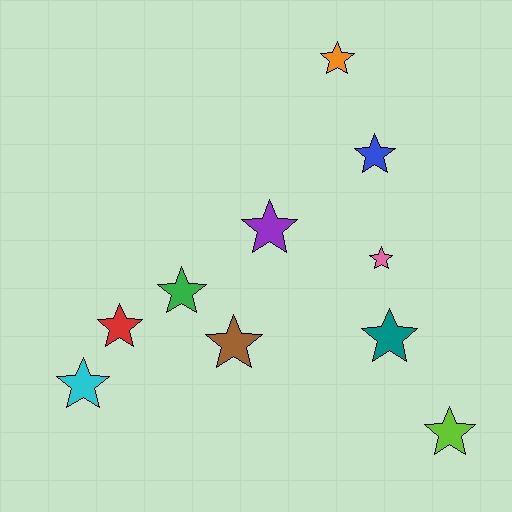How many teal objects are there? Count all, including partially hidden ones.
There is 1 teal object.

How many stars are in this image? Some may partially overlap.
There are 10 stars.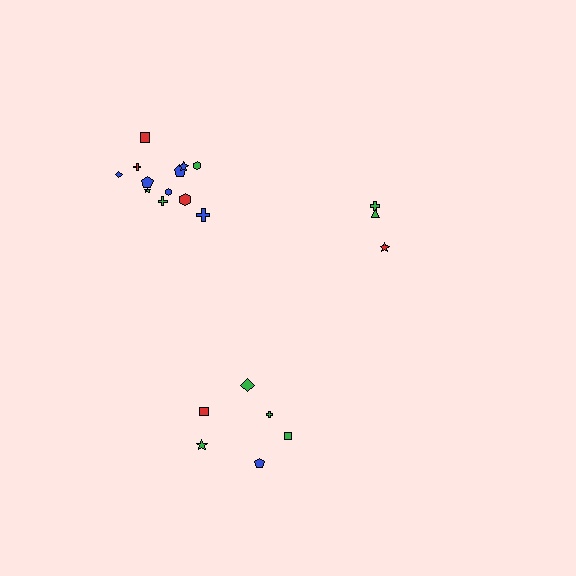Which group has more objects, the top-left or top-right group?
The top-left group.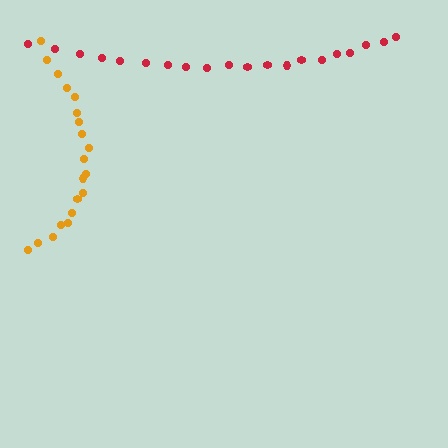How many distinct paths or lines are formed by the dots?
There are 2 distinct paths.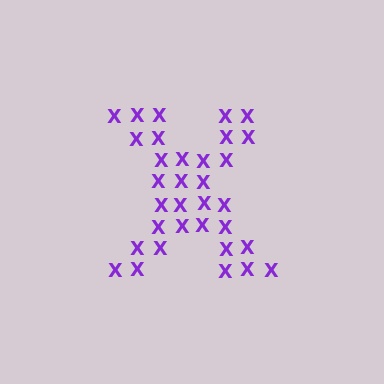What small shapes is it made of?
It is made of small letter X's.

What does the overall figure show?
The overall figure shows the letter X.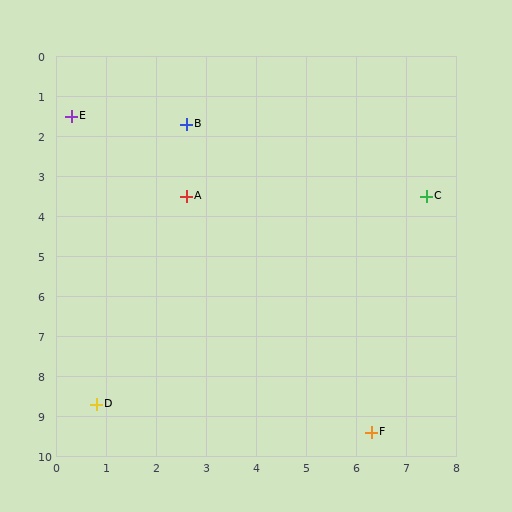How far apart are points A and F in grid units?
Points A and F are about 7.0 grid units apart.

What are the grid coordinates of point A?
Point A is at approximately (2.6, 3.5).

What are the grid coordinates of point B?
Point B is at approximately (2.6, 1.7).